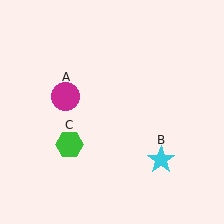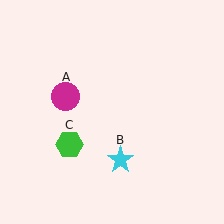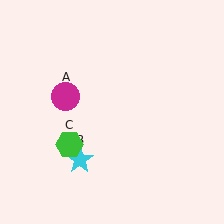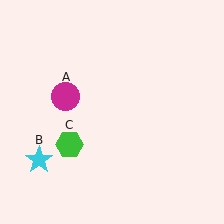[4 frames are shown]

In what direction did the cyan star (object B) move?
The cyan star (object B) moved left.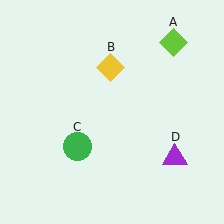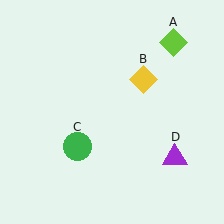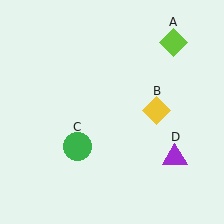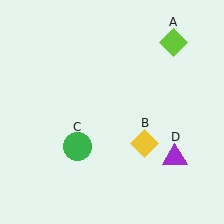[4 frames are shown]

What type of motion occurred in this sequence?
The yellow diamond (object B) rotated clockwise around the center of the scene.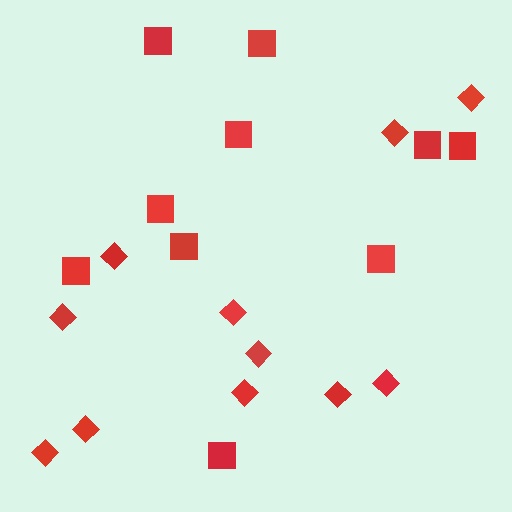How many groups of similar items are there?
There are 2 groups: one group of diamonds (11) and one group of squares (10).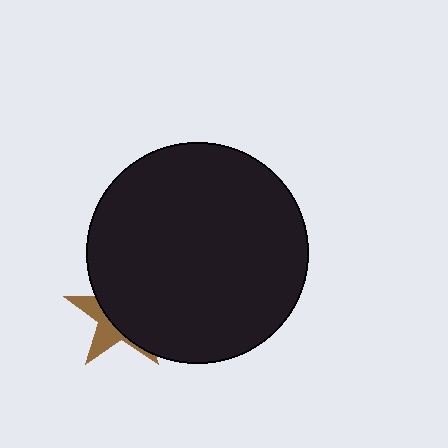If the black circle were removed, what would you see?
You would see the complete brown star.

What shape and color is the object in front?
The object in front is a black circle.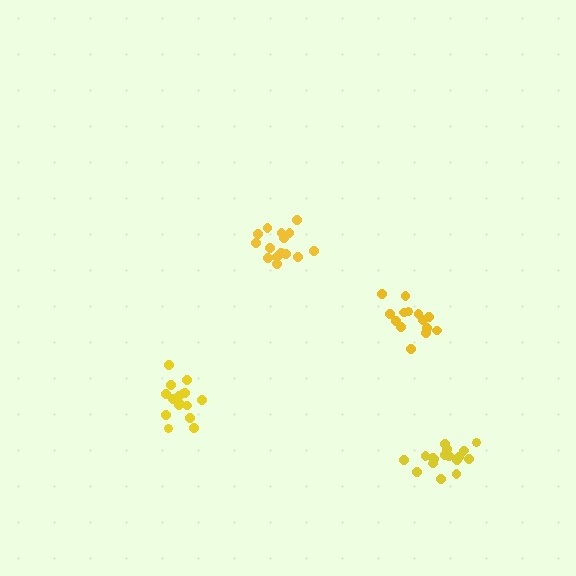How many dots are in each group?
Group 1: 16 dots, Group 2: 14 dots, Group 3: 18 dots, Group 4: 15 dots (63 total).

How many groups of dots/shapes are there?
There are 4 groups.